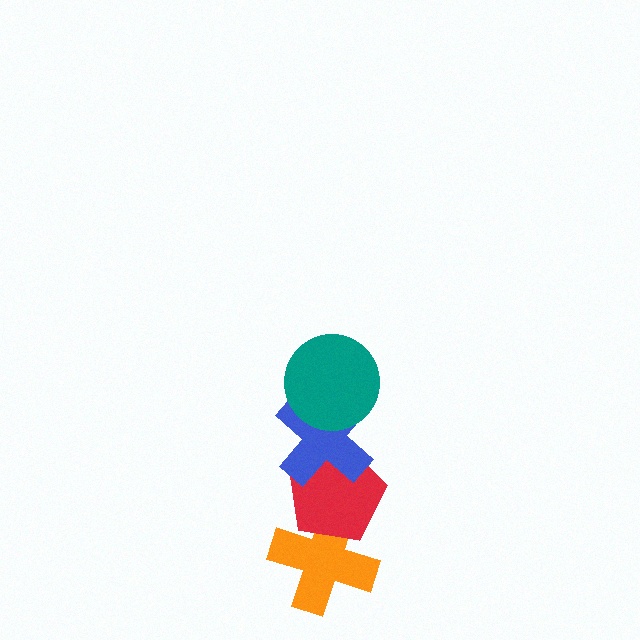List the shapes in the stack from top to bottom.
From top to bottom: the teal circle, the blue cross, the red pentagon, the orange cross.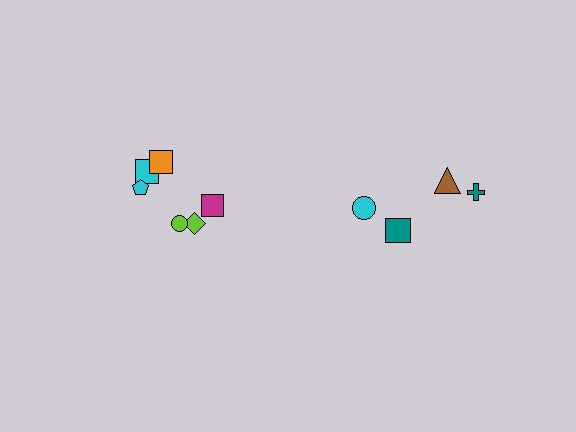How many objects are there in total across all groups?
There are 10 objects.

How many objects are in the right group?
There are 4 objects.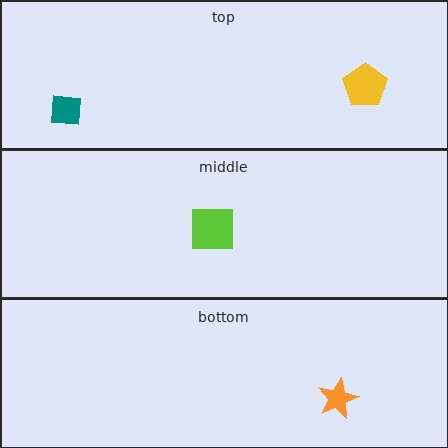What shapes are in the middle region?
The lime square.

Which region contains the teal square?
The top region.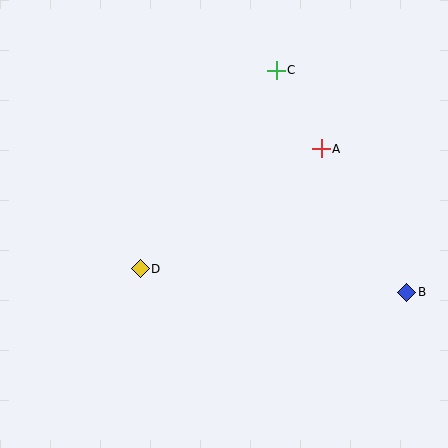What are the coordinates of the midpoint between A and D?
The midpoint between A and D is at (231, 209).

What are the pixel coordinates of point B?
Point B is at (407, 292).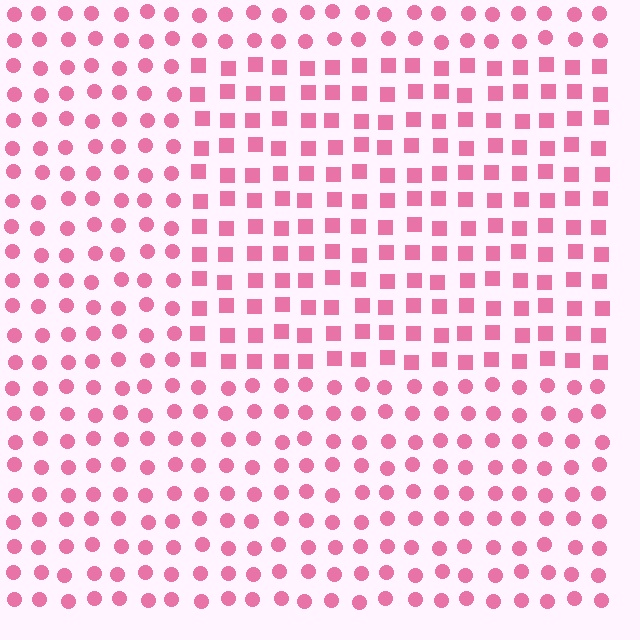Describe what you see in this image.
The image is filled with small pink elements arranged in a uniform grid. A rectangle-shaped region contains squares, while the surrounding area contains circles. The boundary is defined purely by the change in element shape.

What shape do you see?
I see a rectangle.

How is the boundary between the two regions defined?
The boundary is defined by a change in element shape: squares inside vs. circles outside. All elements share the same color and spacing.